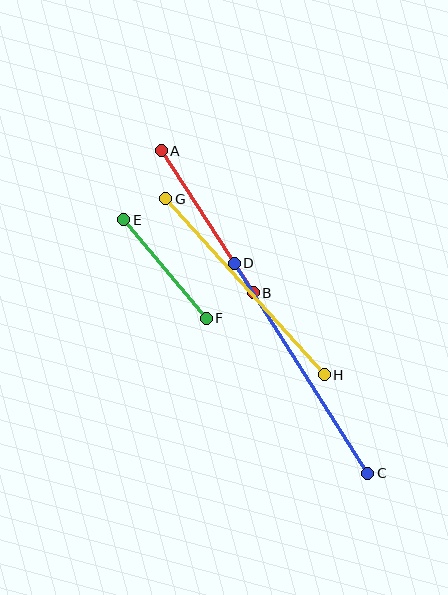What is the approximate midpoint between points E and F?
The midpoint is at approximately (165, 269) pixels.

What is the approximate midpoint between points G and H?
The midpoint is at approximately (245, 287) pixels.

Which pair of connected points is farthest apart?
Points C and D are farthest apart.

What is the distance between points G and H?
The distance is approximately 237 pixels.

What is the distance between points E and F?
The distance is approximately 129 pixels.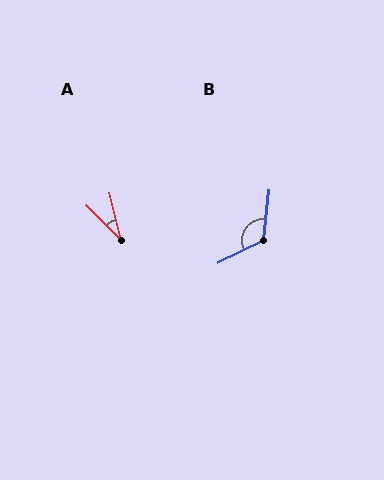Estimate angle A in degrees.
Approximately 31 degrees.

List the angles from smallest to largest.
A (31°), B (123°).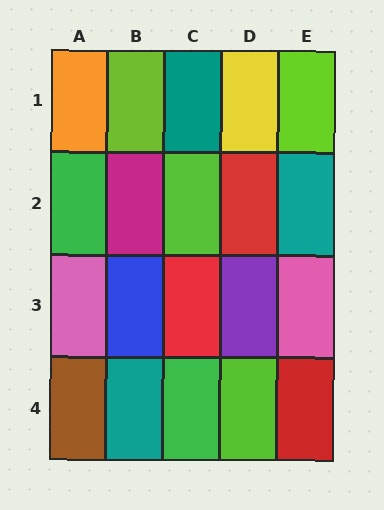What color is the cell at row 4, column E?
Red.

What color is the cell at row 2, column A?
Green.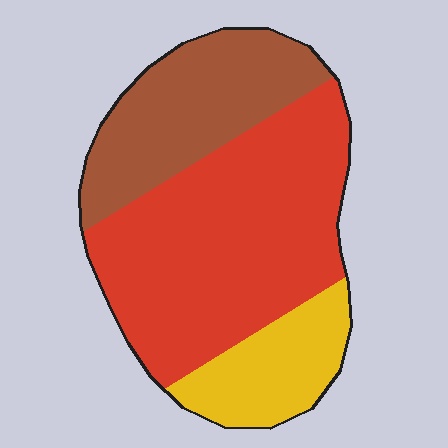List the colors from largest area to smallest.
From largest to smallest: red, brown, yellow.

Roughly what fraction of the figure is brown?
Brown takes up about one quarter (1/4) of the figure.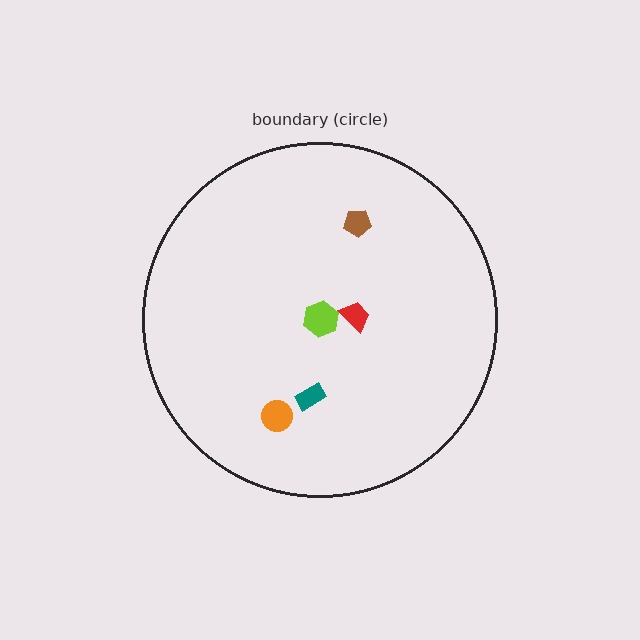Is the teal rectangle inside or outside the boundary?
Inside.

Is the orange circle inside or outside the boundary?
Inside.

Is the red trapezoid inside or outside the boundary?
Inside.